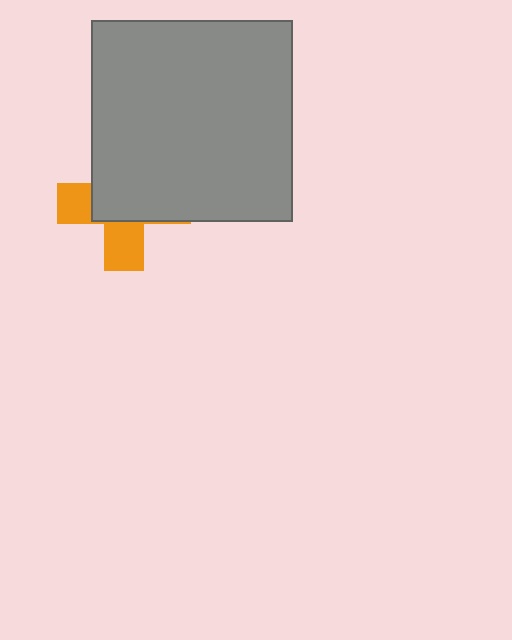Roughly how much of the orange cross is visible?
A small part of it is visible (roughly 38%).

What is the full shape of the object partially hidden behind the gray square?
The partially hidden object is an orange cross.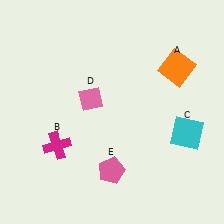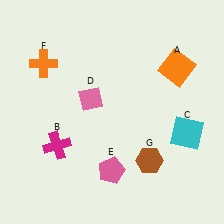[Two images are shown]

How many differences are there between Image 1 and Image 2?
There are 2 differences between the two images.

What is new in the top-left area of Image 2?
An orange cross (F) was added in the top-left area of Image 2.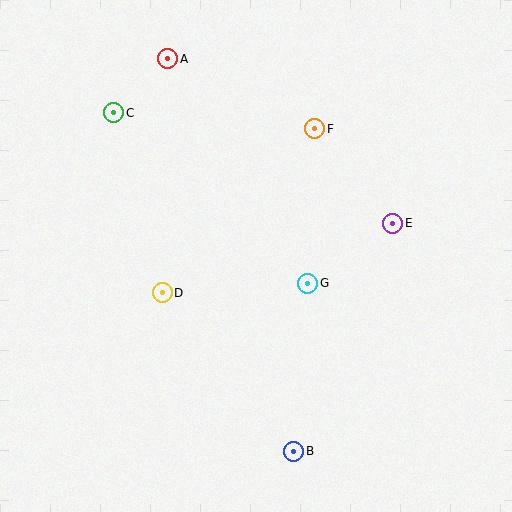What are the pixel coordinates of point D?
Point D is at (162, 293).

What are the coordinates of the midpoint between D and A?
The midpoint between D and A is at (165, 176).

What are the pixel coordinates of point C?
Point C is at (114, 113).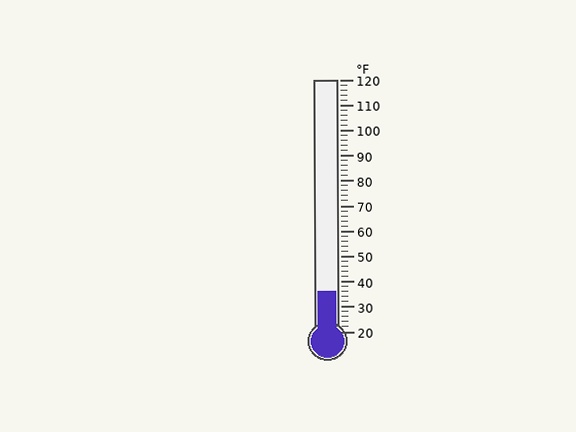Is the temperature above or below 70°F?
The temperature is below 70°F.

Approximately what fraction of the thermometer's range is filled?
The thermometer is filled to approximately 15% of its range.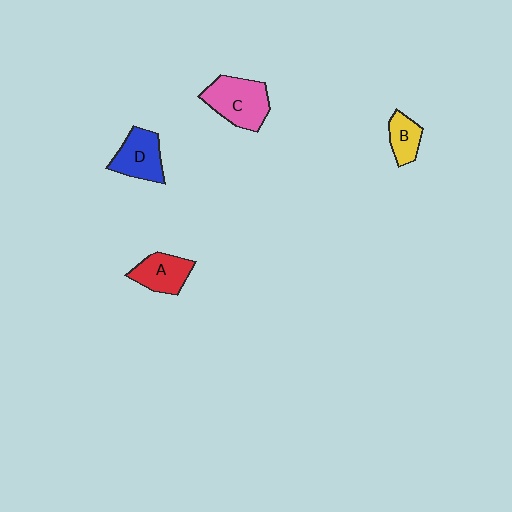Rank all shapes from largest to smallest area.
From largest to smallest: C (pink), D (blue), A (red), B (yellow).